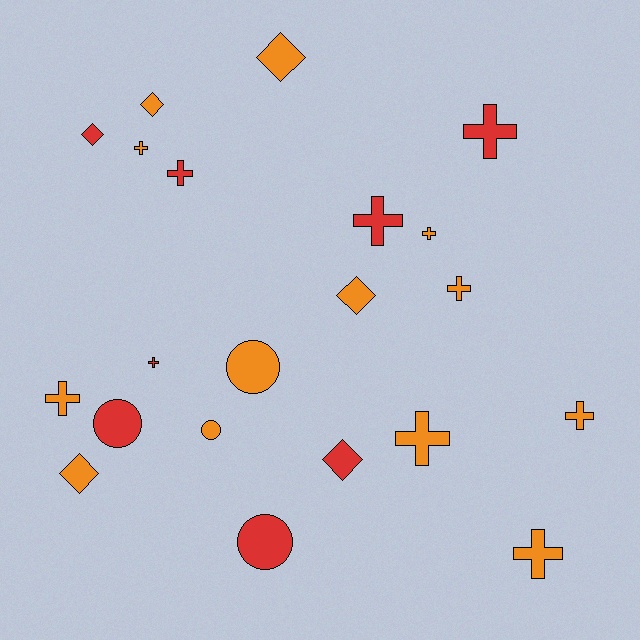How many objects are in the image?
There are 21 objects.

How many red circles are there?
There are 2 red circles.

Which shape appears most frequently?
Cross, with 11 objects.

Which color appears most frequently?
Orange, with 13 objects.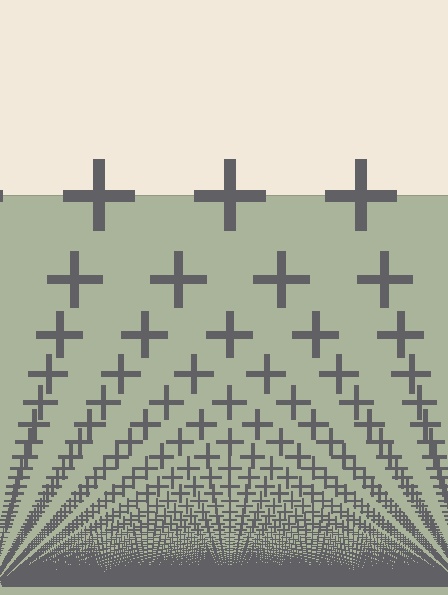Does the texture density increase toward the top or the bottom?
Density increases toward the bottom.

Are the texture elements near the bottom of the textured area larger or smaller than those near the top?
Smaller. The gradient is inverted — elements near the bottom are smaller and denser.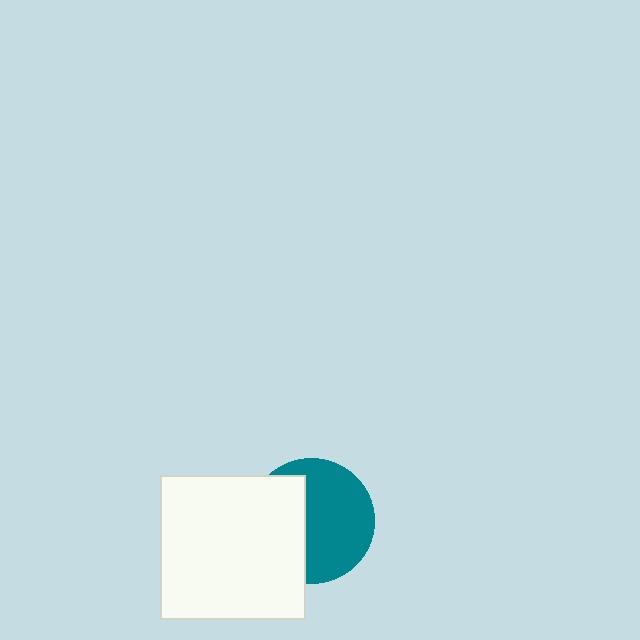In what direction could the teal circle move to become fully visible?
The teal circle could move right. That would shift it out from behind the white square entirely.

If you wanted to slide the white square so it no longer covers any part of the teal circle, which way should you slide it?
Slide it left — that is the most direct way to separate the two shapes.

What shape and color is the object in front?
The object in front is a white square.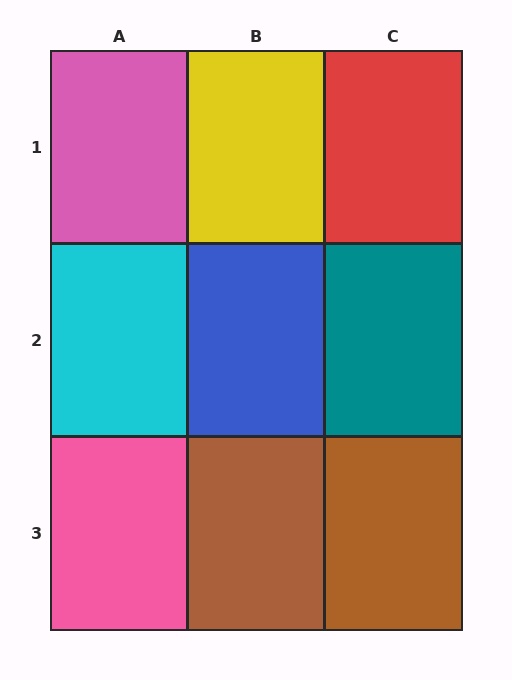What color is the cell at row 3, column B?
Brown.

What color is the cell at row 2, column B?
Blue.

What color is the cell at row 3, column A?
Pink.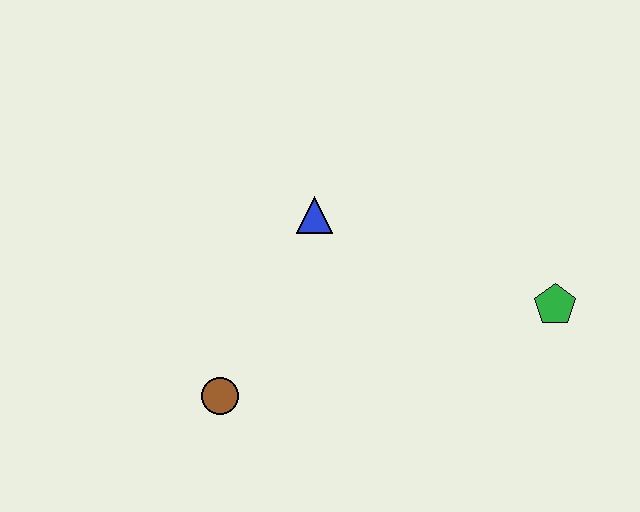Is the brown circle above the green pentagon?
No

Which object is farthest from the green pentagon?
The brown circle is farthest from the green pentagon.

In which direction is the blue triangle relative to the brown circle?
The blue triangle is above the brown circle.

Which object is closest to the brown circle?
The blue triangle is closest to the brown circle.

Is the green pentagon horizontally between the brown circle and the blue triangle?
No